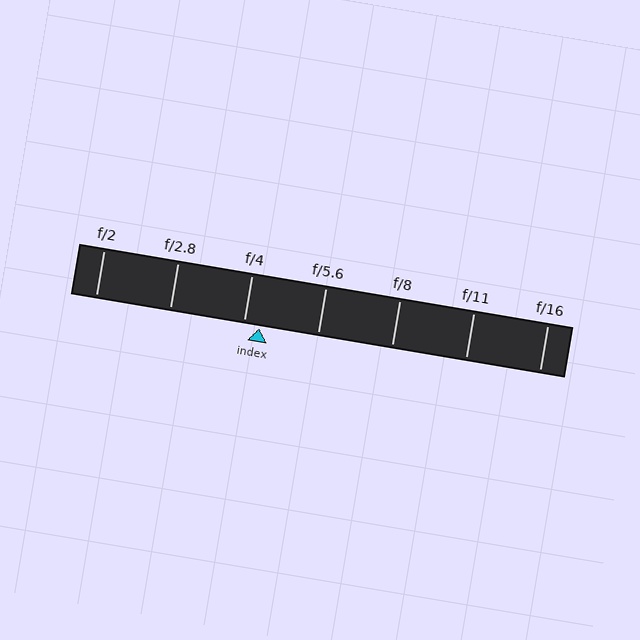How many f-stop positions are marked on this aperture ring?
There are 7 f-stop positions marked.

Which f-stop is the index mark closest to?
The index mark is closest to f/4.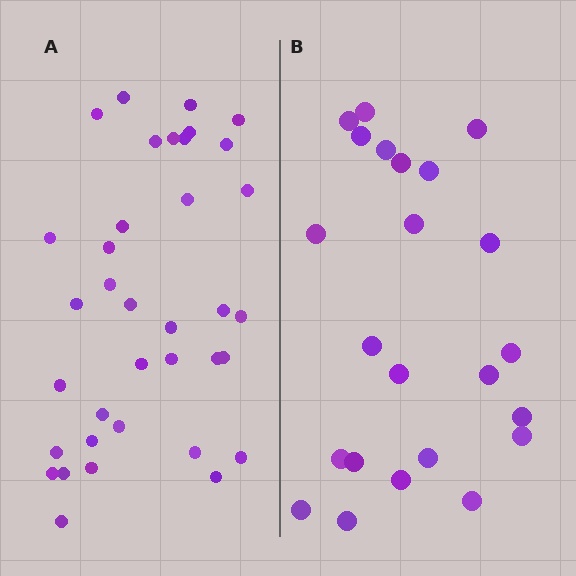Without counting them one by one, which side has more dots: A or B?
Region A (the left region) has more dots.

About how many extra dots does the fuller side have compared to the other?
Region A has approximately 15 more dots than region B.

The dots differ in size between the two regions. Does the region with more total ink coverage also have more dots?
No. Region B has more total ink coverage because its dots are larger, but region A actually contains more individual dots. Total area can be misleading — the number of items is what matters here.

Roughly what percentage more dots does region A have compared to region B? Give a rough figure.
About 55% more.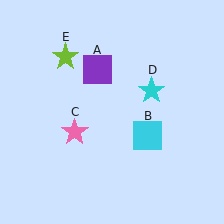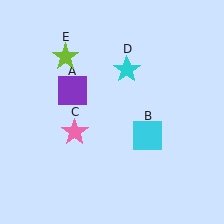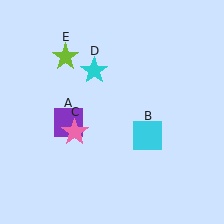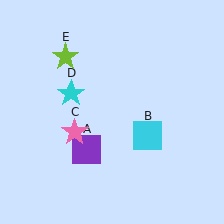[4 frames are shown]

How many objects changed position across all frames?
2 objects changed position: purple square (object A), cyan star (object D).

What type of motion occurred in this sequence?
The purple square (object A), cyan star (object D) rotated counterclockwise around the center of the scene.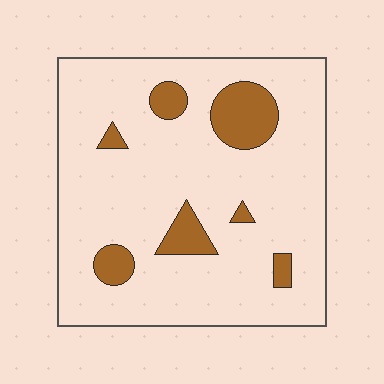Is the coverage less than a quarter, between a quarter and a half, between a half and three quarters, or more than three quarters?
Less than a quarter.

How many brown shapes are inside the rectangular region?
7.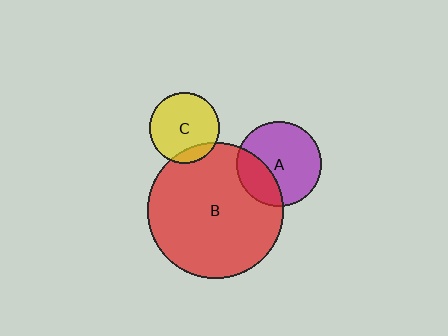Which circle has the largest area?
Circle B (red).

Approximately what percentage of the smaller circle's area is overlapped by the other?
Approximately 30%.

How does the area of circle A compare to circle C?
Approximately 1.5 times.